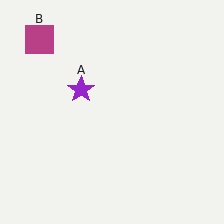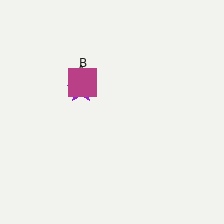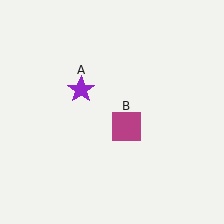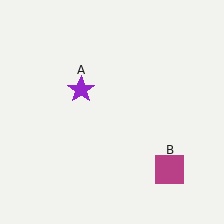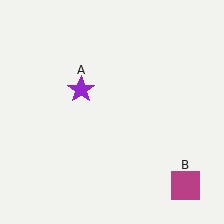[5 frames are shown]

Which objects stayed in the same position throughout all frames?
Purple star (object A) remained stationary.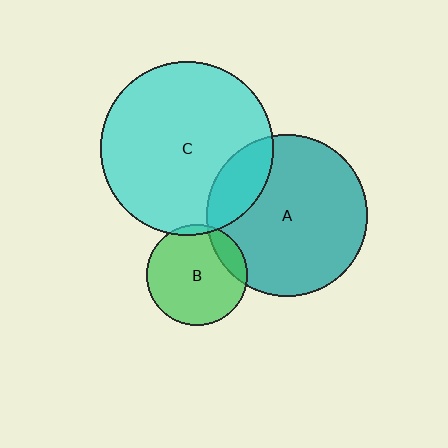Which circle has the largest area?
Circle C (cyan).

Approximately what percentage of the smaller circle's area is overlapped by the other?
Approximately 15%.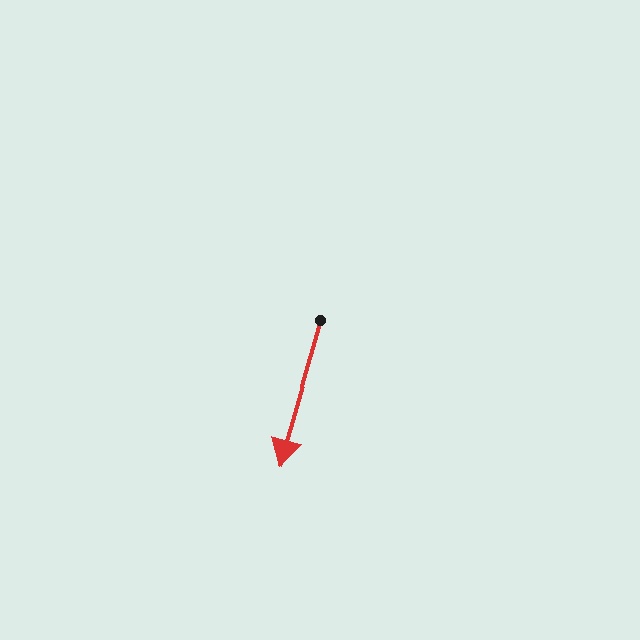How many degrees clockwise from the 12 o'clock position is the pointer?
Approximately 196 degrees.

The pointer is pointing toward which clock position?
Roughly 7 o'clock.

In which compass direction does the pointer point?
South.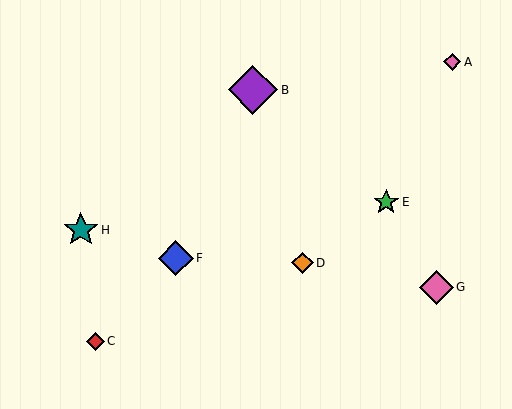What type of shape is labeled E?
Shape E is a green star.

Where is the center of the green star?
The center of the green star is at (386, 202).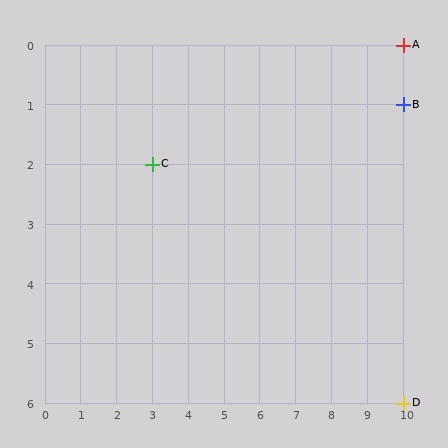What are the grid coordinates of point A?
Point A is at grid coordinates (10, 0).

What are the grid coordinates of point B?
Point B is at grid coordinates (10, 1).